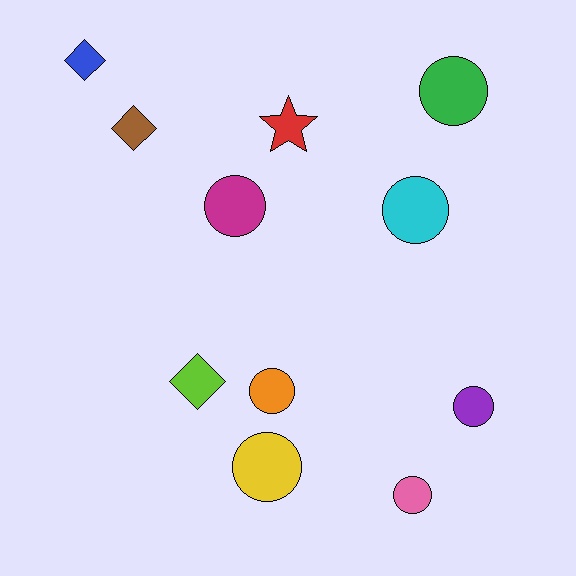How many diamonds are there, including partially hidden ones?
There are 3 diamonds.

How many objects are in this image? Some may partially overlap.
There are 11 objects.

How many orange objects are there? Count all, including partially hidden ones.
There is 1 orange object.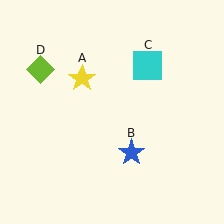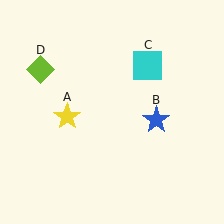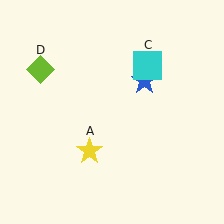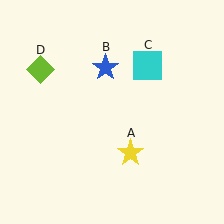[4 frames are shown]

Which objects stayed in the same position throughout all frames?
Cyan square (object C) and lime diamond (object D) remained stationary.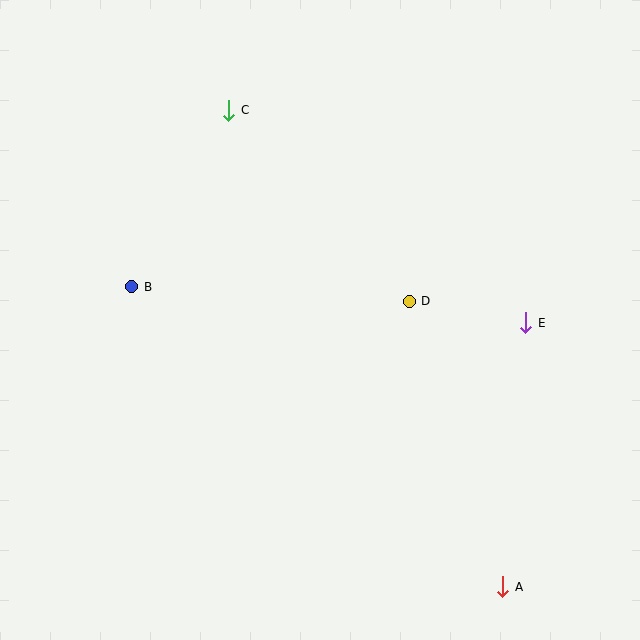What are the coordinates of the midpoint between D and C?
The midpoint between D and C is at (319, 206).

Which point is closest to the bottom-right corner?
Point A is closest to the bottom-right corner.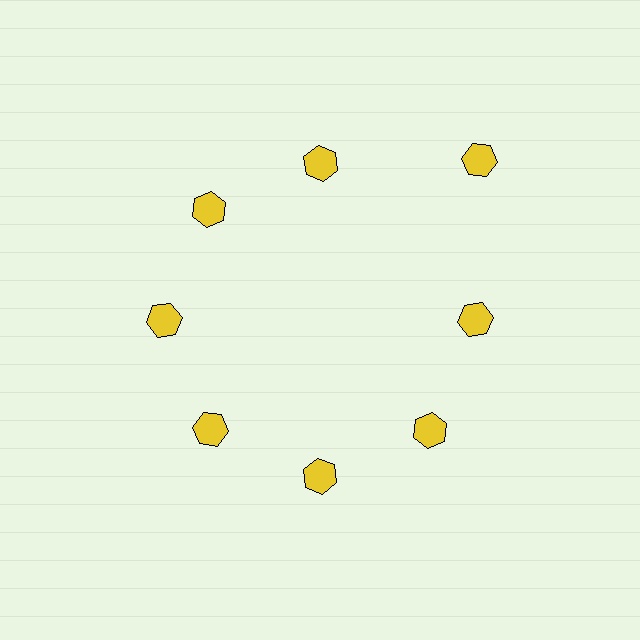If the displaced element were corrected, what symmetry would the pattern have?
It would have 8-fold rotational symmetry — the pattern would map onto itself every 45 degrees.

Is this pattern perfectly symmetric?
No. The 8 yellow hexagons are arranged in a ring, but one element near the 2 o'clock position is pushed outward from the center, breaking the 8-fold rotational symmetry.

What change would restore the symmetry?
The symmetry would be restored by moving it inward, back onto the ring so that all 8 hexagons sit at equal angles and equal distance from the center.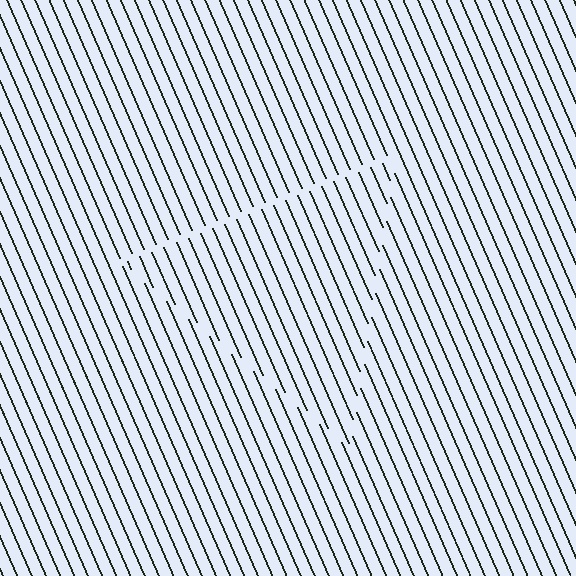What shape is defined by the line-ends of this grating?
An illusory triangle. The interior of the shape contains the same grating, shifted by half a period — the contour is defined by the phase discontinuity where line-ends from the inner and outer gratings abut.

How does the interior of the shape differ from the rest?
The interior of the shape contains the same grating, shifted by half a period — the contour is defined by the phase discontinuity where line-ends from the inner and outer gratings abut.